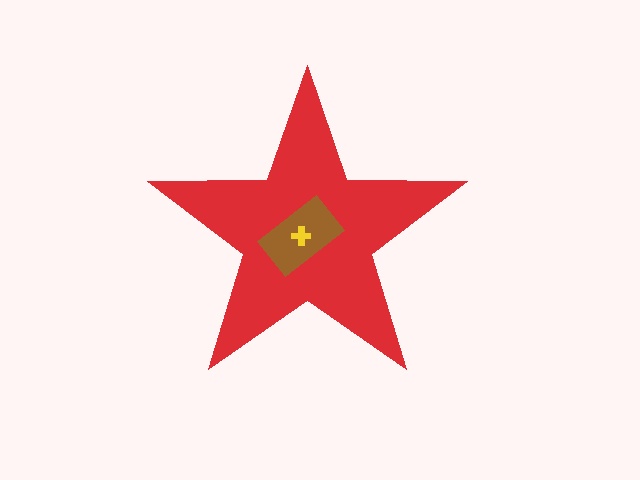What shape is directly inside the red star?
The brown rectangle.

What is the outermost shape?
The red star.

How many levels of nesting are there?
3.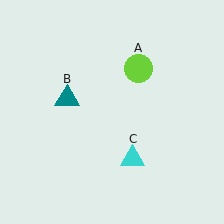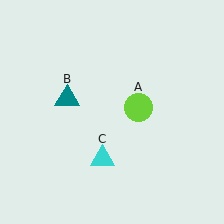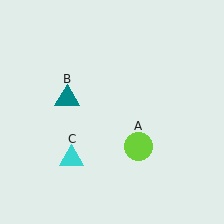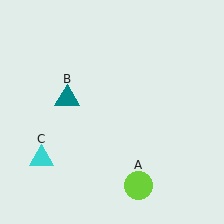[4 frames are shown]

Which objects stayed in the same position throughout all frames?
Teal triangle (object B) remained stationary.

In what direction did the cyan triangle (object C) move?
The cyan triangle (object C) moved left.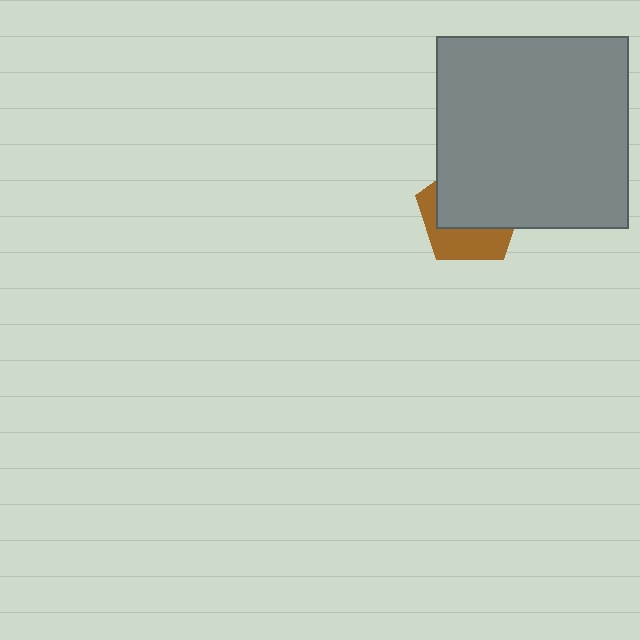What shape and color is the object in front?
The object in front is a gray square.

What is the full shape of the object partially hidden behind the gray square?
The partially hidden object is a brown pentagon.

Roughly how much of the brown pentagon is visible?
A small part of it is visible (roughly 38%).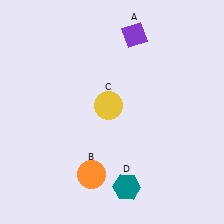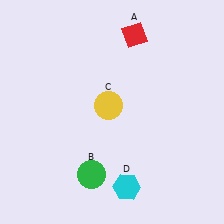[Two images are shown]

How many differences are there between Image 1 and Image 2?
There are 3 differences between the two images.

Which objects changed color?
A changed from purple to red. B changed from orange to green. D changed from teal to cyan.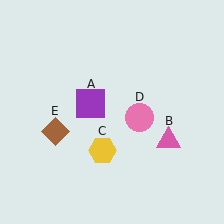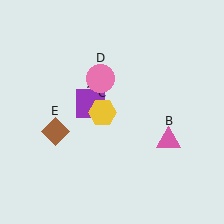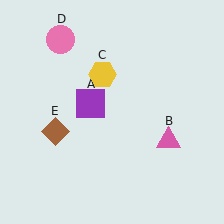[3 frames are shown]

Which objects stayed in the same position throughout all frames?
Purple square (object A) and pink triangle (object B) and brown diamond (object E) remained stationary.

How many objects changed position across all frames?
2 objects changed position: yellow hexagon (object C), pink circle (object D).